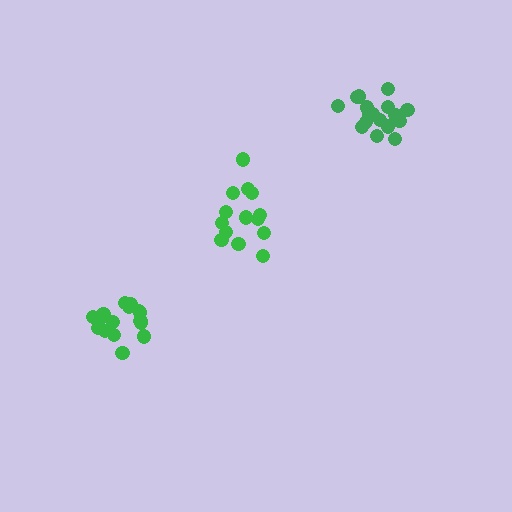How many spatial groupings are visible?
There are 3 spatial groupings.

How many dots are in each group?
Group 1: 14 dots, Group 2: 16 dots, Group 3: 17 dots (47 total).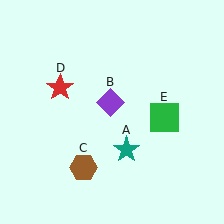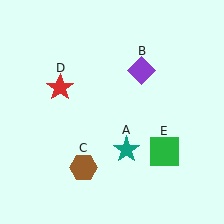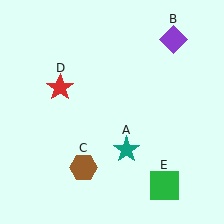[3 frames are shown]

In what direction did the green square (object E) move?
The green square (object E) moved down.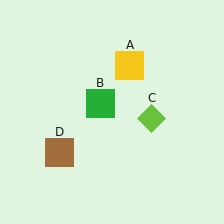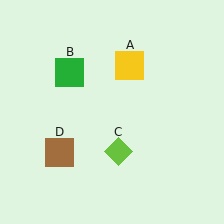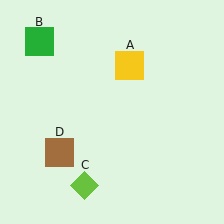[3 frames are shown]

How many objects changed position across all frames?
2 objects changed position: green square (object B), lime diamond (object C).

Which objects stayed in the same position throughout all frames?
Yellow square (object A) and brown square (object D) remained stationary.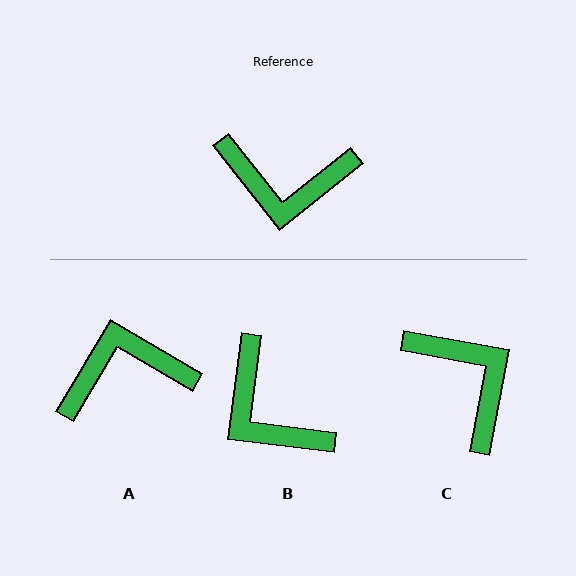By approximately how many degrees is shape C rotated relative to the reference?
Approximately 131 degrees counter-clockwise.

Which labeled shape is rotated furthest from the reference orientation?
A, about 159 degrees away.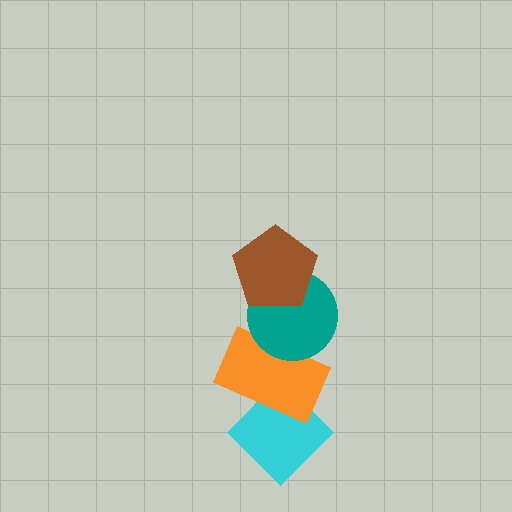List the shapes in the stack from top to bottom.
From top to bottom: the brown pentagon, the teal circle, the orange rectangle, the cyan diamond.